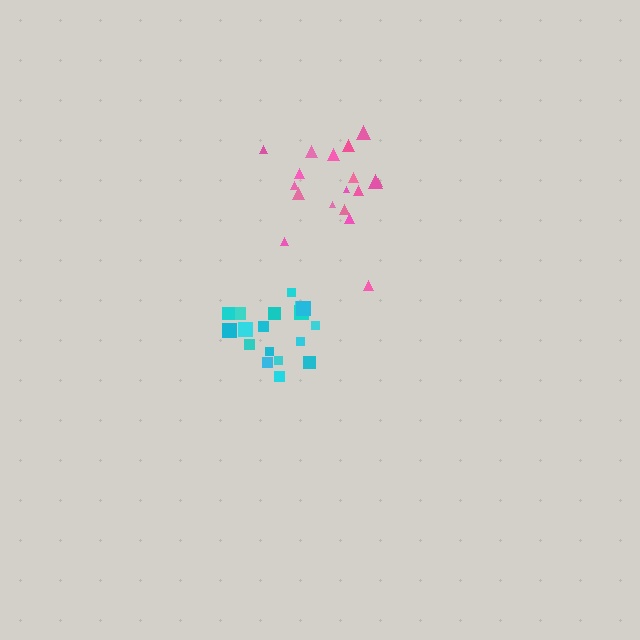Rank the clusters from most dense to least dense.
cyan, pink.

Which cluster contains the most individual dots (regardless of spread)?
Cyan (18).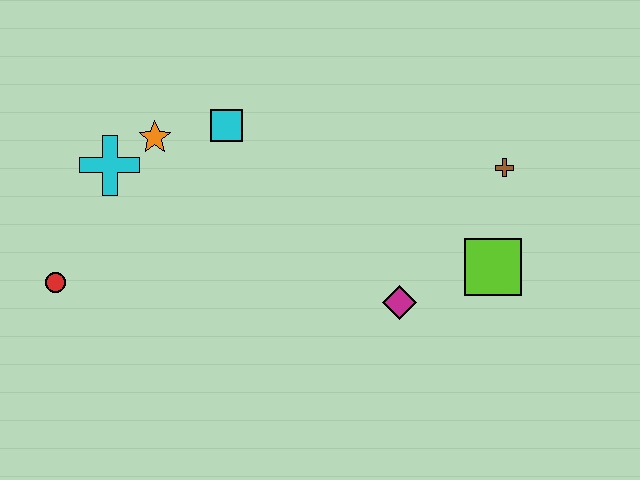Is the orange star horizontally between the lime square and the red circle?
Yes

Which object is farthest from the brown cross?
The red circle is farthest from the brown cross.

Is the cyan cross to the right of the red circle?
Yes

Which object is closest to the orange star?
The cyan cross is closest to the orange star.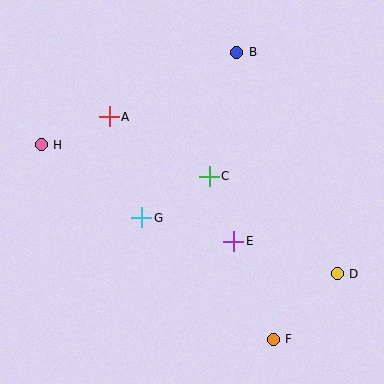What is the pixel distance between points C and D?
The distance between C and D is 161 pixels.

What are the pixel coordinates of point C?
Point C is at (209, 176).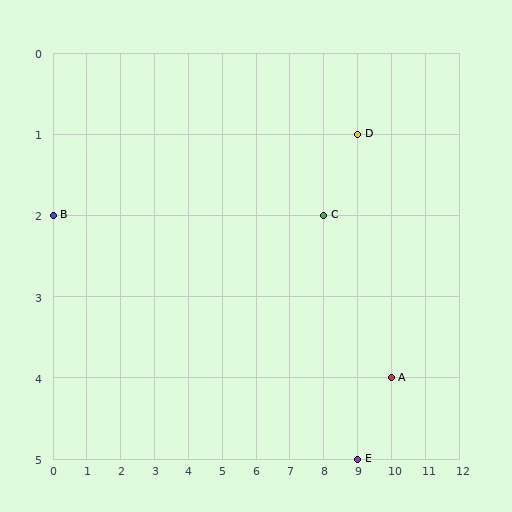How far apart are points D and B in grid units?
Points D and B are 9 columns and 1 row apart (about 9.1 grid units diagonally).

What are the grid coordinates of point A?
Point A is at grid coordinates (10, 4).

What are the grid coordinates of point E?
Point E is at grid coordinates (9, 5).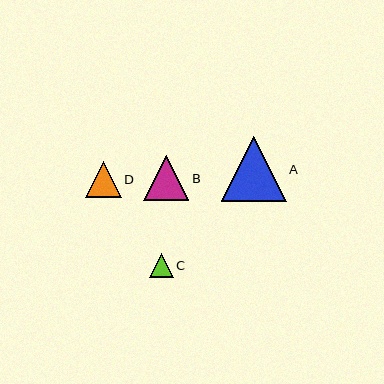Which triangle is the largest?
Triangle A is the largest with a size of approximately 65 pixels.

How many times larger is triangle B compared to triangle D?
Triangle B is approximately 1.2 times the size of triangle D.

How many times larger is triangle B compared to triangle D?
Triangle B is approximately 1.2 times the size of triangle D.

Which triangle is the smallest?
Triangle C is the smallest with a size of approximately 24 pixels.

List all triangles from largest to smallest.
From largest to smallest: A, B, D, C.